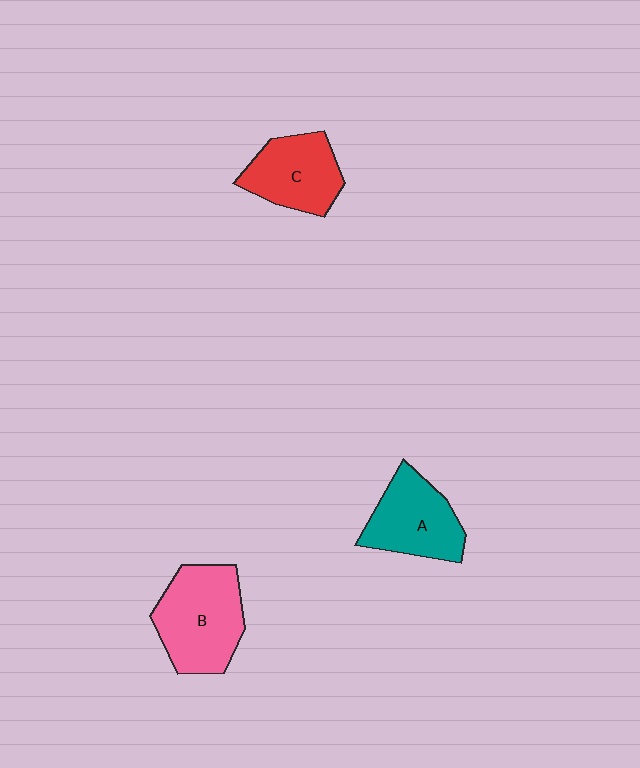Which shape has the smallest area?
Shape C (red).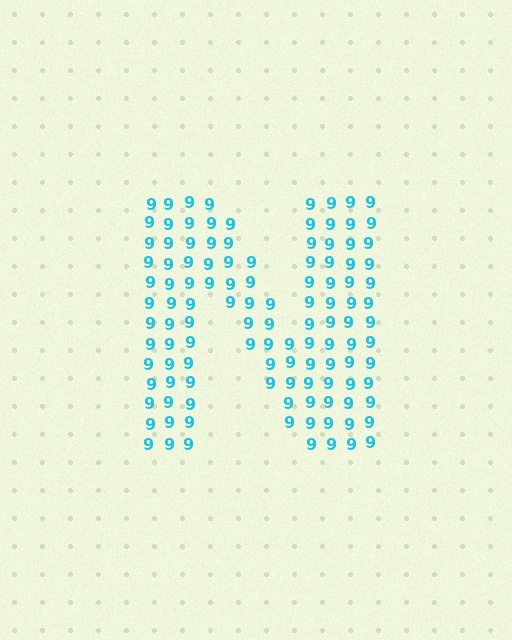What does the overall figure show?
The overall figure shows the letter N.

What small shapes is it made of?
It is made of small digit 9's.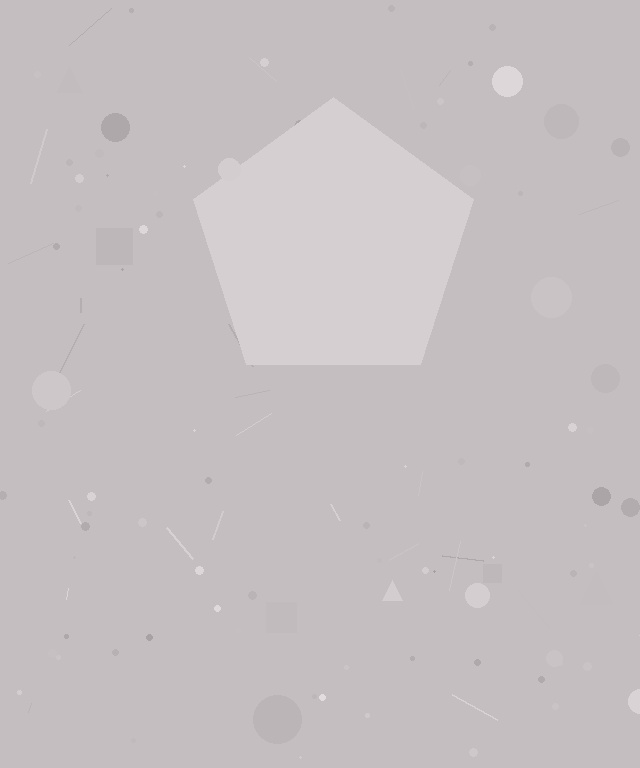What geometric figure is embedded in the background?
A pentagon is embedded in the background.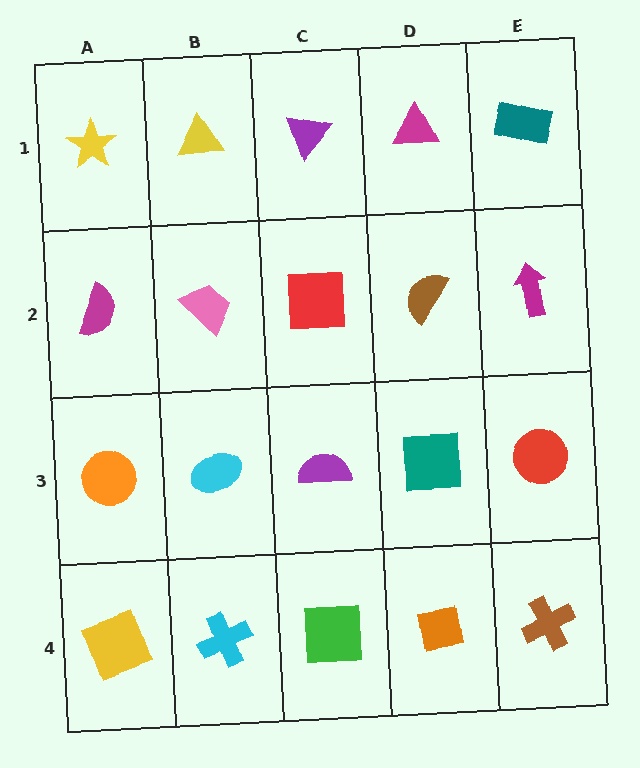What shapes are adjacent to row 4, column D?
A teal square (row 3, column D), a green square (row 4, column C), a brown cross (row 4, column E).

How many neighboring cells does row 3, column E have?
3.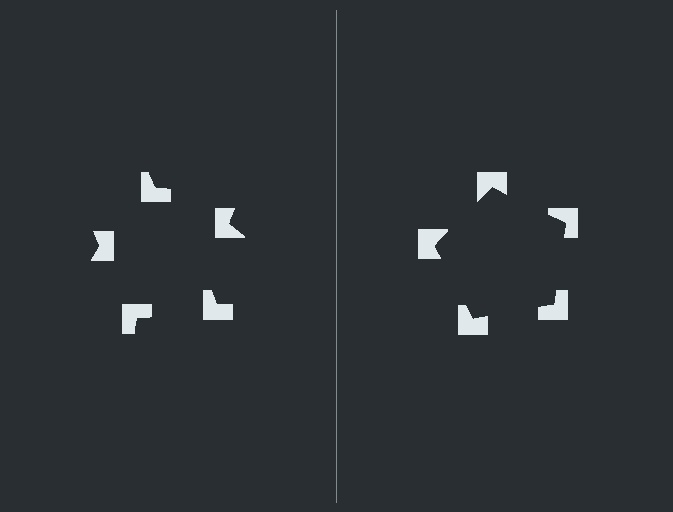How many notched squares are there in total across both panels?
10 — 5 on each side.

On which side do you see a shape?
An illusory pentagon appears on the right side. On the left side the wedge cuts are rotated, so no coherent shape forms.